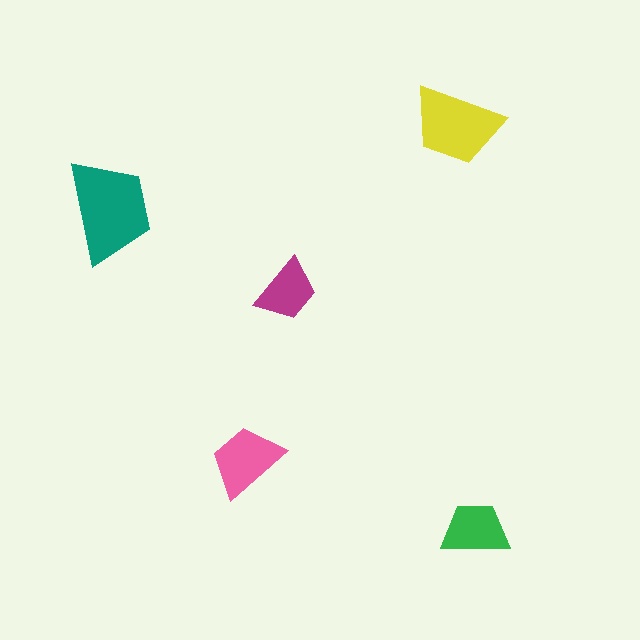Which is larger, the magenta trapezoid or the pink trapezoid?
The pink one.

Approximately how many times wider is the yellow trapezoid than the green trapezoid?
About 1.5 times wider.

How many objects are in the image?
There are 5 objects in the image.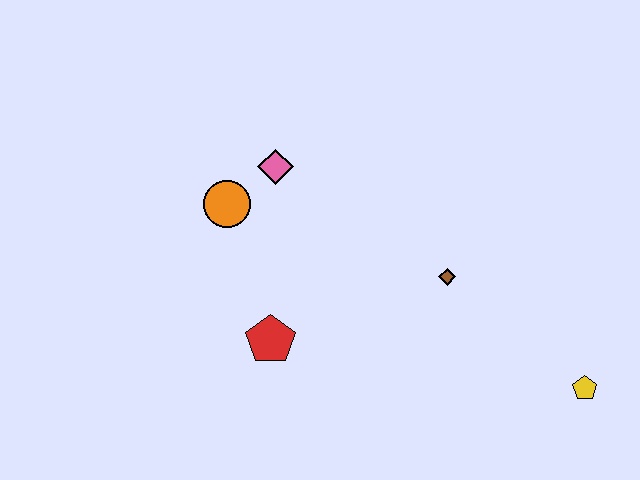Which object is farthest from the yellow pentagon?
The orange circle is farthest from the yellow pentagon.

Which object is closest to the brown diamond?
The yellow pentagon is closest to the brown diamond.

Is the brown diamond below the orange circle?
Yes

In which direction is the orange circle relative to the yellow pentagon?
The orange circle is to the left of the yellow pentagon.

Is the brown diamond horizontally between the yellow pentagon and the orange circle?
Yes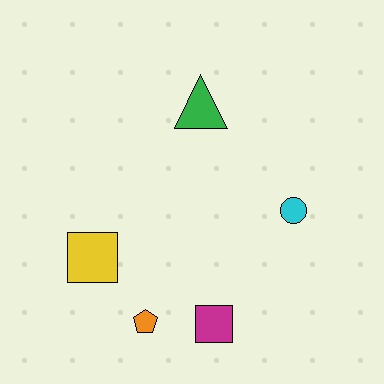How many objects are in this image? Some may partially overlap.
There are 5 objects.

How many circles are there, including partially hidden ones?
There is 1 circle.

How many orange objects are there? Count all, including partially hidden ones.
There is 1 orange object.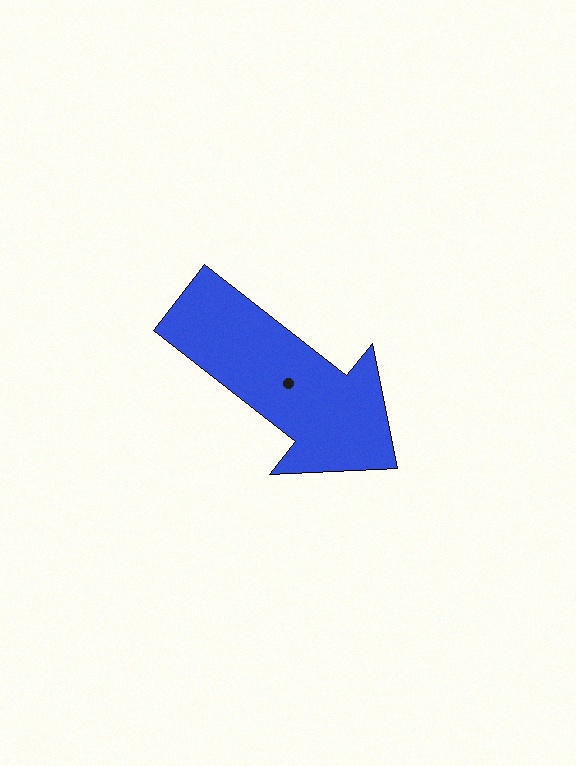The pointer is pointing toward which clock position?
Roughly 4 o'clock.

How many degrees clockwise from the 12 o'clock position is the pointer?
Approximately 128 degrees.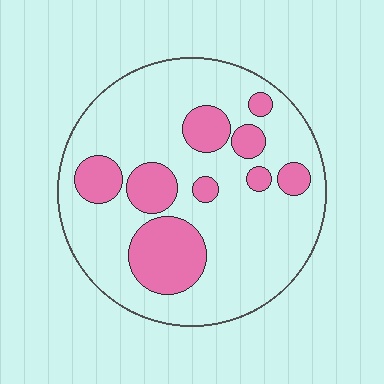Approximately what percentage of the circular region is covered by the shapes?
Approximately 25%.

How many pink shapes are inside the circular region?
9.